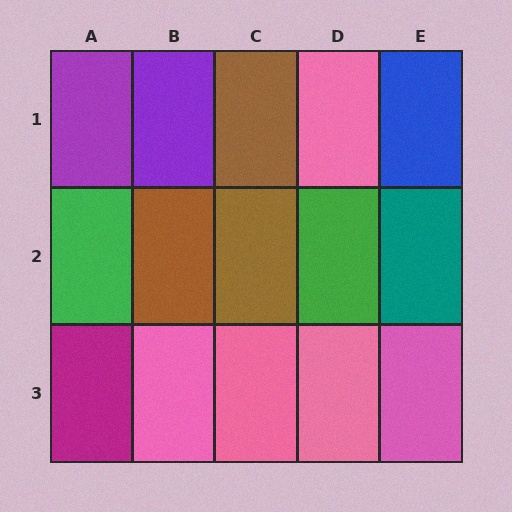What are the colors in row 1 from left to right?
Purple, purple, brown, pink, blue.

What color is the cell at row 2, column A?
Green.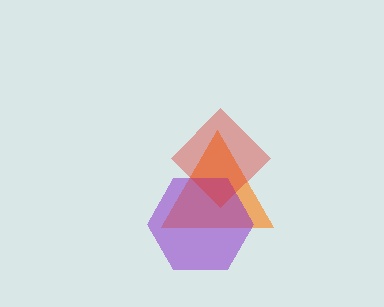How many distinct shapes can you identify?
There are 3 distinct shapes: an orange triangle, a purple hexagon, a red diamond.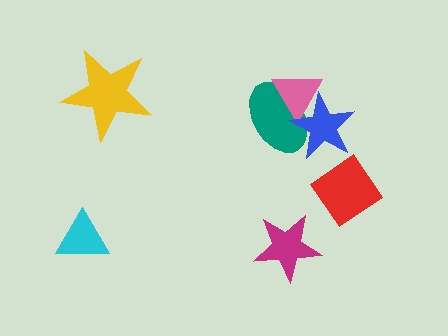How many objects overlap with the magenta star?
0 objects overlap with the magenta star.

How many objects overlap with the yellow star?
0 objects overlap with the yellow star.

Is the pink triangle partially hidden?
Yes, it is partially covered by another shape.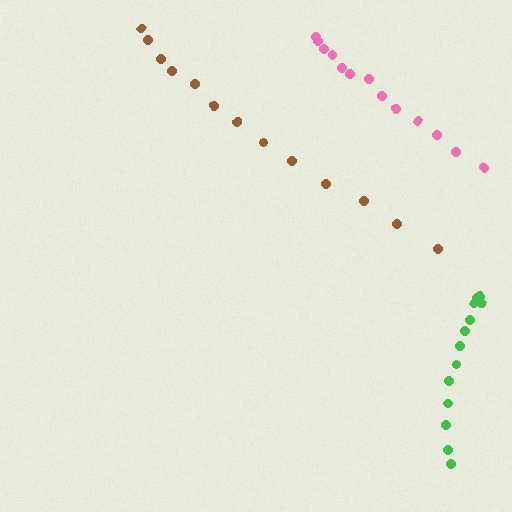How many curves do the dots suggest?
There are 3 distinct paths.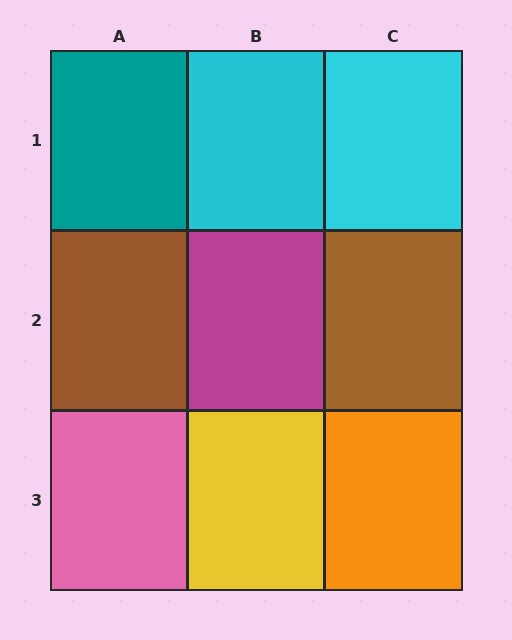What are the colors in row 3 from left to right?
Pink, yellow, orange.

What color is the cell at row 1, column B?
Cyan.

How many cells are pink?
1 cell is pink.